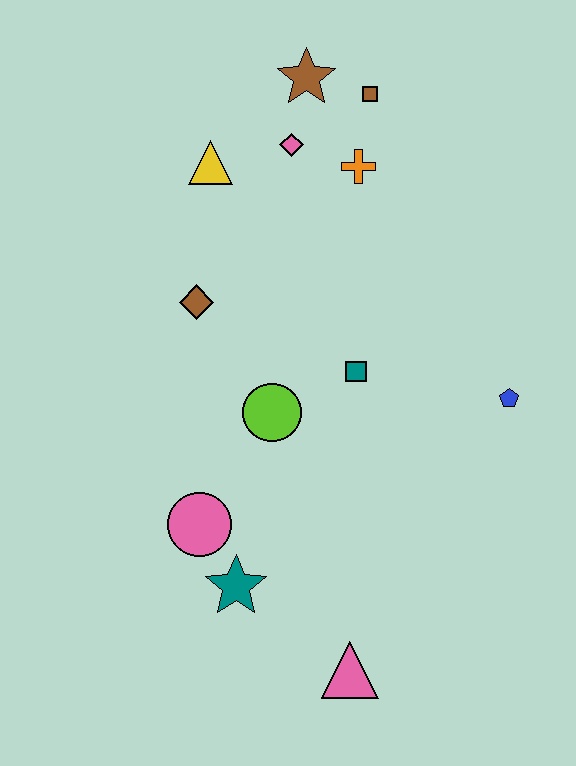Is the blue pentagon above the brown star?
No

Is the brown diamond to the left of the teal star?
Yes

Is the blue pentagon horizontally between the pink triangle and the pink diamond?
No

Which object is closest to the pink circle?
The teal star is closest to the pink circle.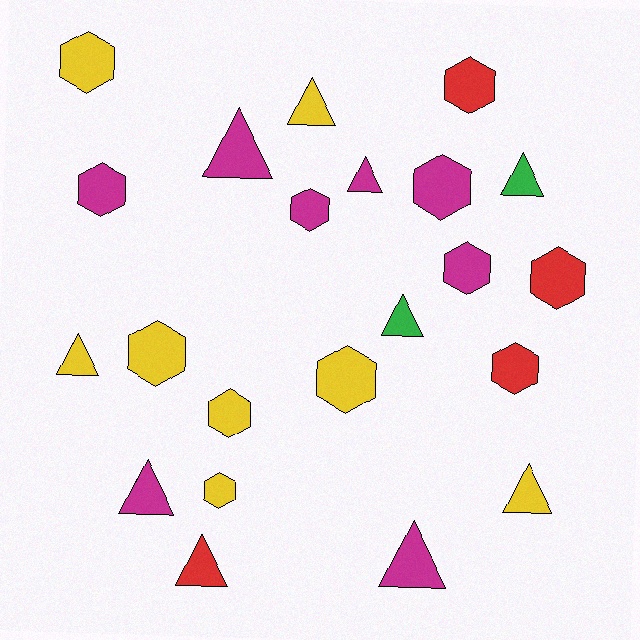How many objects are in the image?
There are 22 objects.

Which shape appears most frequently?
Hexagon, with 12 objects.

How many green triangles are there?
There are 2 green triangles.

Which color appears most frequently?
Yellow, with 8 objects.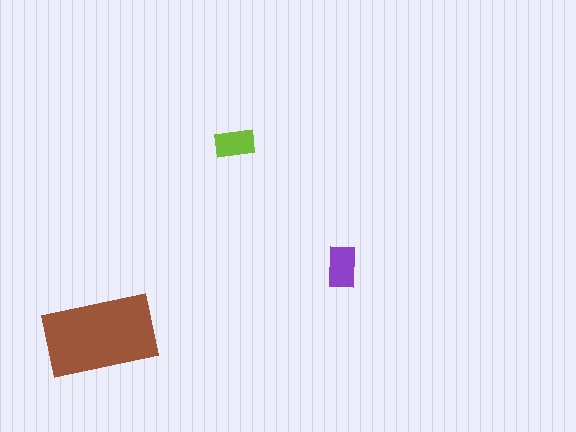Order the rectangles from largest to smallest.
the brown one, the purple one, the lime one.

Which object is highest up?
The lime rectangle is topmost.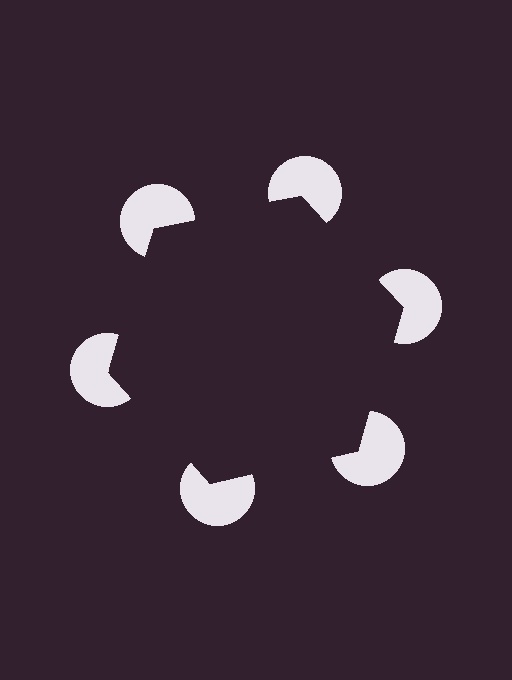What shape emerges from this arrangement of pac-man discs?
An illusory hexagon — its edges are inferred from the aligned wedge cuts in the pac-man discs, not physically drawn.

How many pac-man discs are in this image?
There are 6 — one at each vertex of the illusory hexagon.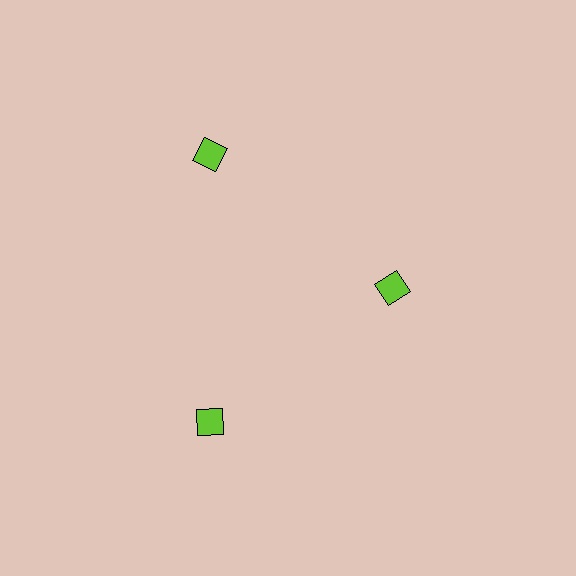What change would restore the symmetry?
The symmetry would be restored by moving it outward, back onto the ring so that all 3 diamonds sit at equal angles and equal distance from the center.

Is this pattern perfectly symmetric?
No. The 3 lime diamonds are arranged in a ring, but one element near the 3 o'clock position is pulled inward toward the center, breaking the 3-fold rotational symmetry.